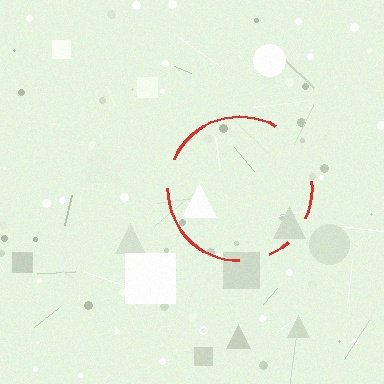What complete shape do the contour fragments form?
The contour fragments form a circle.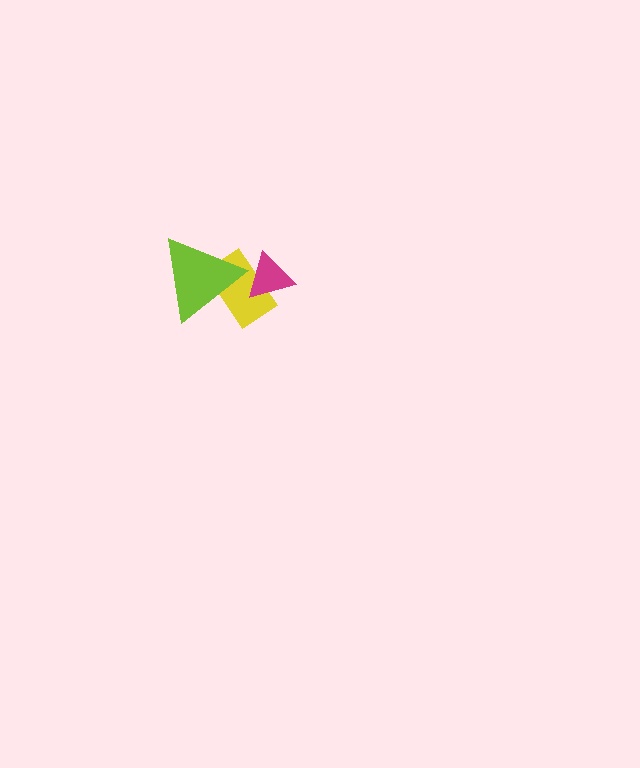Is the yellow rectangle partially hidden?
Yes, it is partially covered by another shape.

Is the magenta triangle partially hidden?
No, no other shape covers it.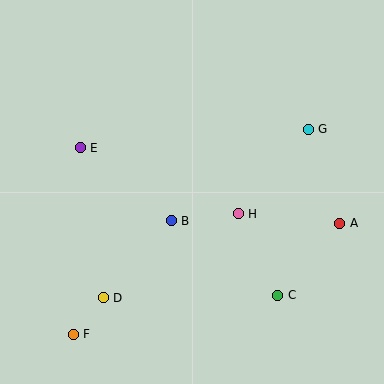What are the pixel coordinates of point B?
Point B is at (171, 221).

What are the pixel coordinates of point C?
Point C is at (278, 295).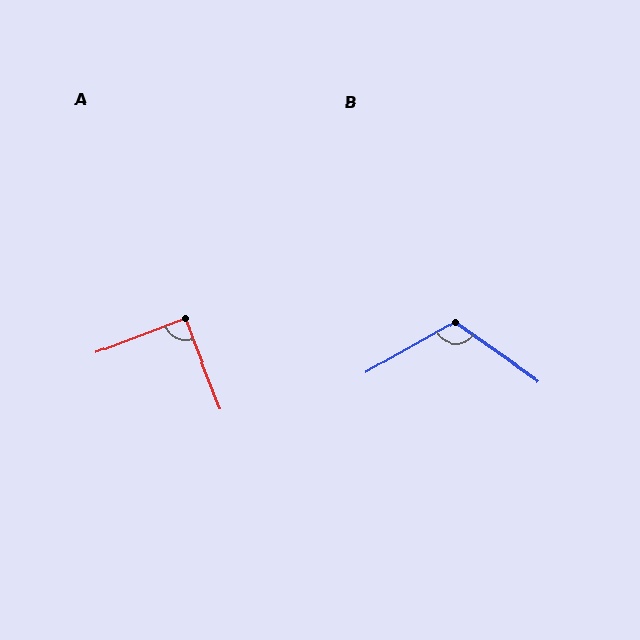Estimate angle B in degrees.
Approximately 115 degrees.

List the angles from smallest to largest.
A (91°), B (115°).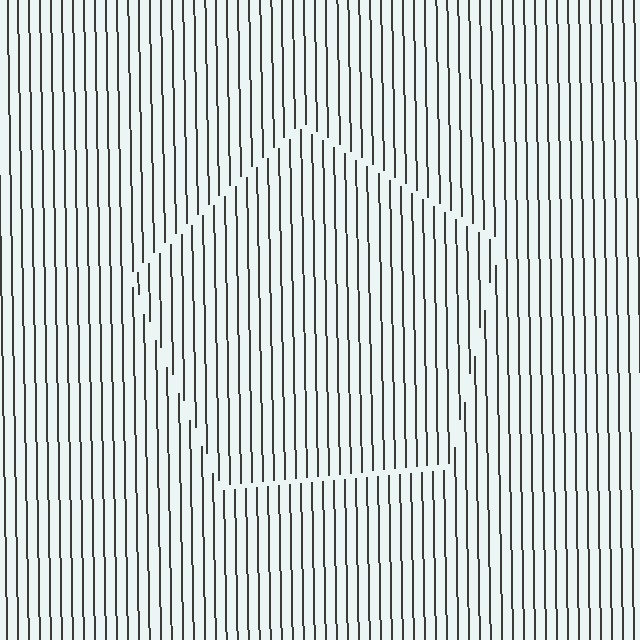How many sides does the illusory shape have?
5 sides — the line-ends trace a pentagon.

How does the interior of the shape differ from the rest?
The interior of the shape contains the same grating, shifted by half a period — the contour is defined by the phase discontinuity where line-ends from the inner and outer gratings abut.